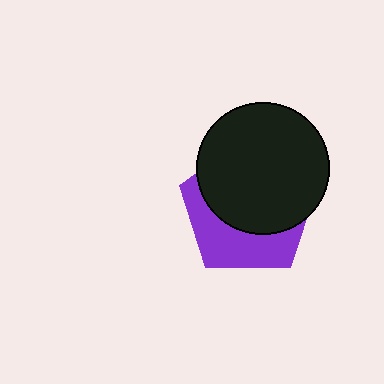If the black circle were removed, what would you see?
You would see the complete purple pentagon.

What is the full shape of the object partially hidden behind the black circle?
The partially hidden object is a purple pentagon.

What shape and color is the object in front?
The object in front is a black circle.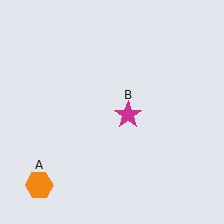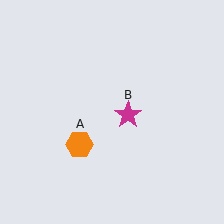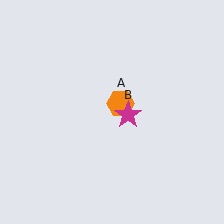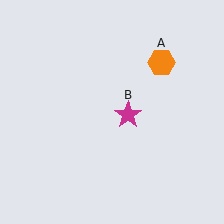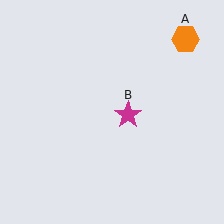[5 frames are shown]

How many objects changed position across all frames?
1 object changed position: orange hexagon (object A).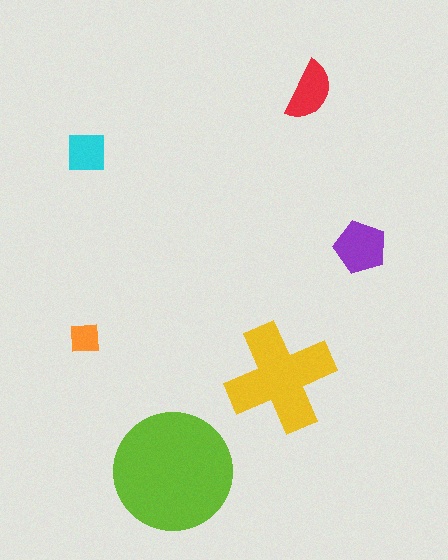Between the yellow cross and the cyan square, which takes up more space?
The yellow cross.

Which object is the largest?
The lime circle.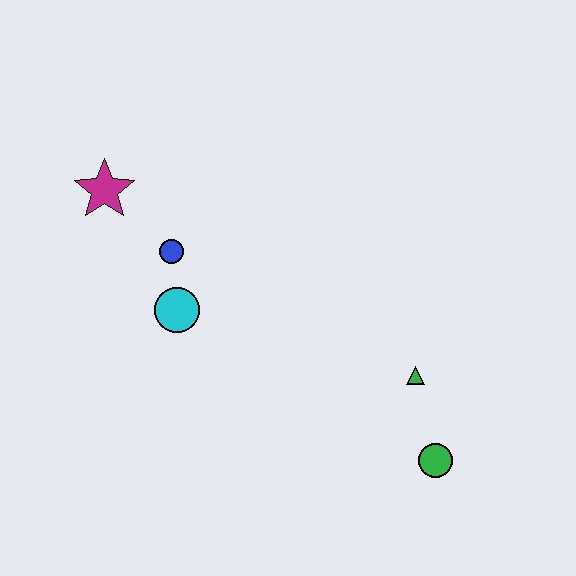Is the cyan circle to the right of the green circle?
No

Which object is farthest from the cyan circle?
The green circle is farthest from the cyan circle.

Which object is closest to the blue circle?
The cyan circle is closest to the blue circle.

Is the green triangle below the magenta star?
Yes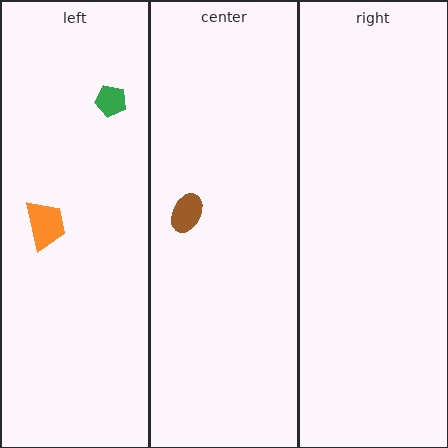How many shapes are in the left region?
2.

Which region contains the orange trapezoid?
The left region.